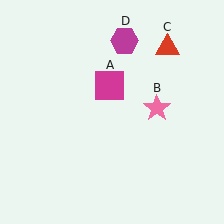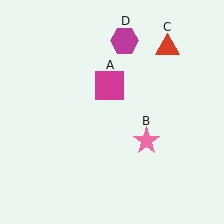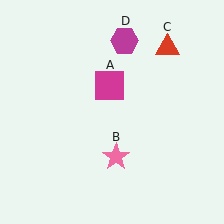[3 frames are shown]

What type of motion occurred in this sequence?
The pink star (object B) rotated clockwise around the center of the scene.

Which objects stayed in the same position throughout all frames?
Magenta square (object A) and red triangle (object C) and magenta hexagon (object D) remained stationary.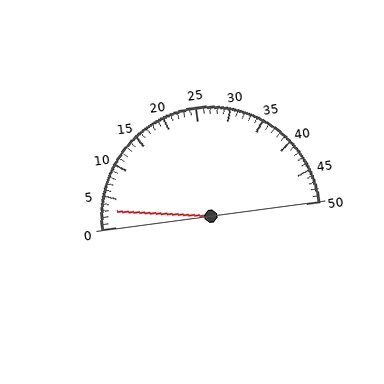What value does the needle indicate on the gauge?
The needle indicates approximately 3.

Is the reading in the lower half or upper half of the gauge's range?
The reading is in the lower half of the range (0 to 50).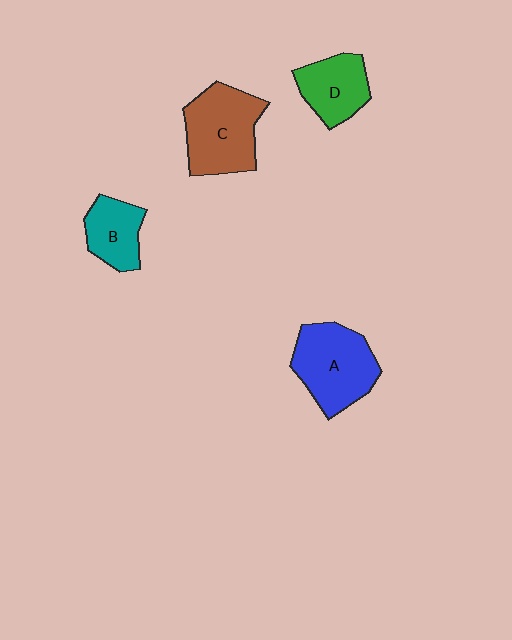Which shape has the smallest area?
Shape B (teal).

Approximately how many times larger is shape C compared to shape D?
Approximately 1.5 times.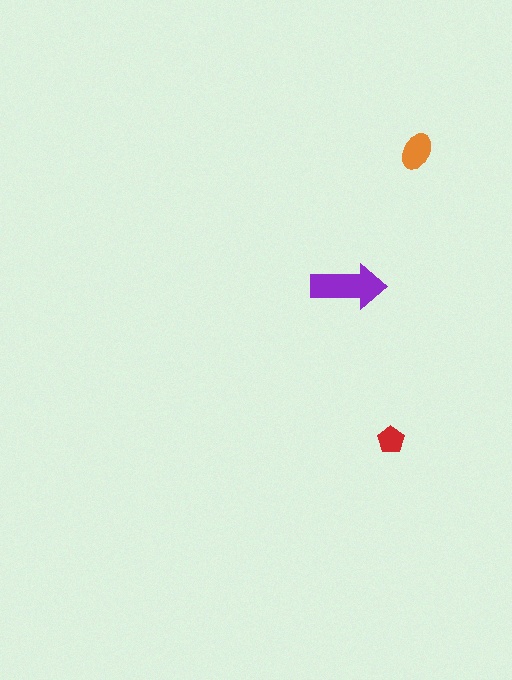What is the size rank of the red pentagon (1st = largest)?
3rd.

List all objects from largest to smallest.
The purple arrow, the orange ellipse, the red pentagon.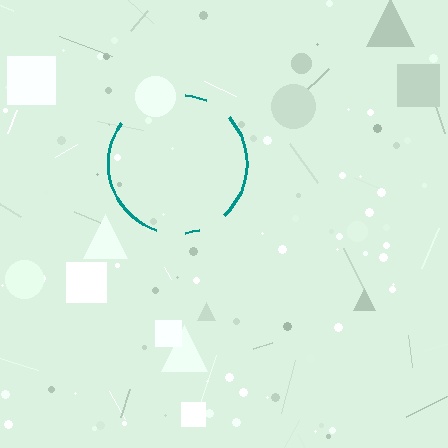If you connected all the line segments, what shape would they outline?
They would outline a circle.